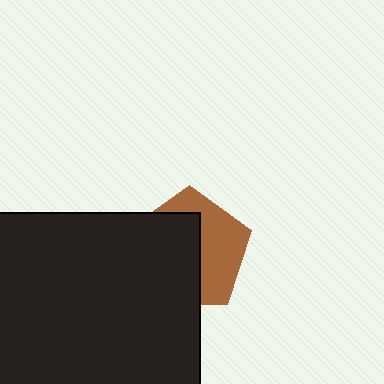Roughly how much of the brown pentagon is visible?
A small part of it is visible (roughly 43%).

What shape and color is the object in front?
The object in front is a black rectangle.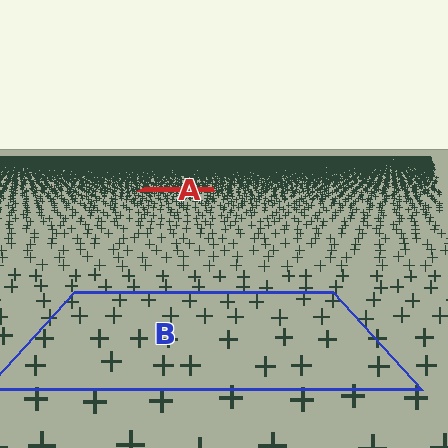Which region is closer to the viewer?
Region B is closer. The texture elements there are larger and more spread out.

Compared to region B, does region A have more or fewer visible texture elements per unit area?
Region A has more texture elements per unit area — they are packed more densely because it is farther away.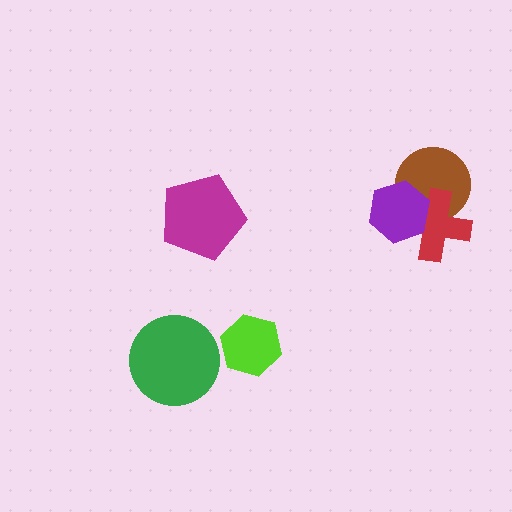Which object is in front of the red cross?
The purple hexagon is in front of the red cross.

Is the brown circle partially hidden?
Yes, it is partially covered by another shape.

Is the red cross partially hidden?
Yes, it is partially covered by another shape.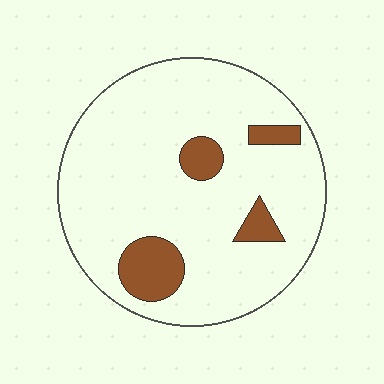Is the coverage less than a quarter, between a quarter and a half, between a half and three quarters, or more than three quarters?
Less than a quarter.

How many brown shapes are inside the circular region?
4.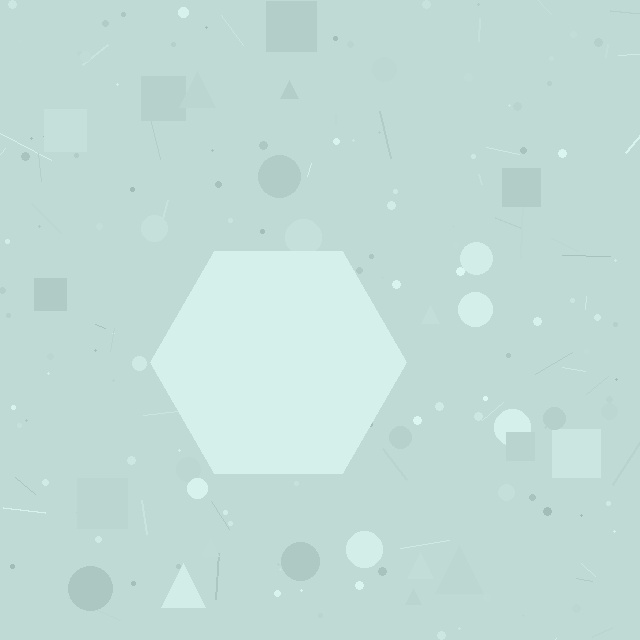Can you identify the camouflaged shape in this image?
The camouflaged shape is a hexagon.